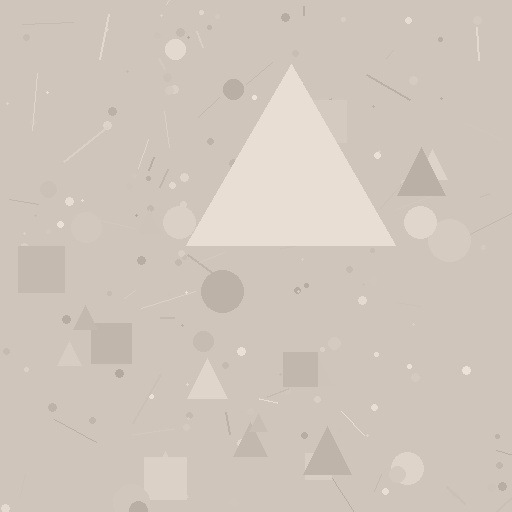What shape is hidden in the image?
A triangle is hidden in the image.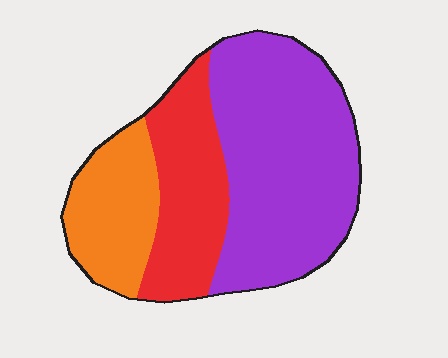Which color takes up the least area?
Orange, at roughly 20%.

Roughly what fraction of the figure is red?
Red covers about 25% of the figure.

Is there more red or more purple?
Purple.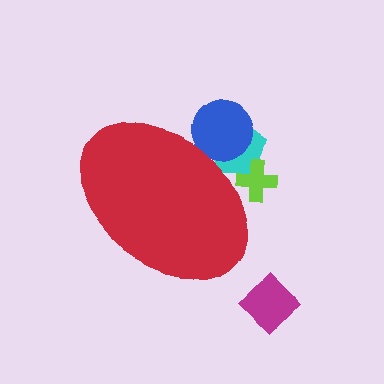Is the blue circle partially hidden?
Yes, the blue circle is partially hidden behind the red ellipse.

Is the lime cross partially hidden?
Yes, the lime cross is partially hidden behind the red ellipse.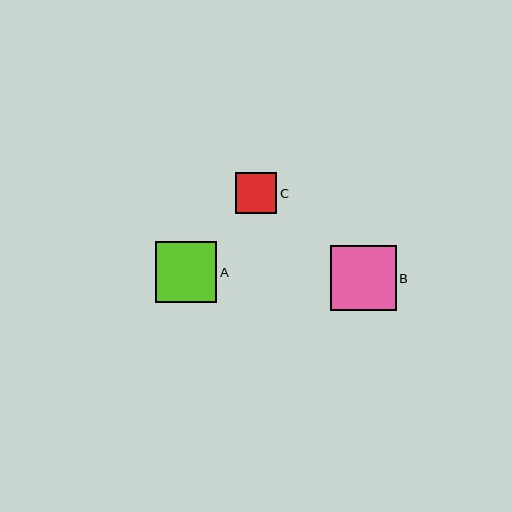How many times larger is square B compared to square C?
Square B is approximately 1.6 times the size of square C.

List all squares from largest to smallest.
From largest to smallest: B, A, C.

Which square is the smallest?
Square C is the smallest with a size of approximately 41 pixels.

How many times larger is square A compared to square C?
Square A is approximately 1.5 times the size of square C.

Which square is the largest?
Square B is the largest with a size of approximately 66 pixels.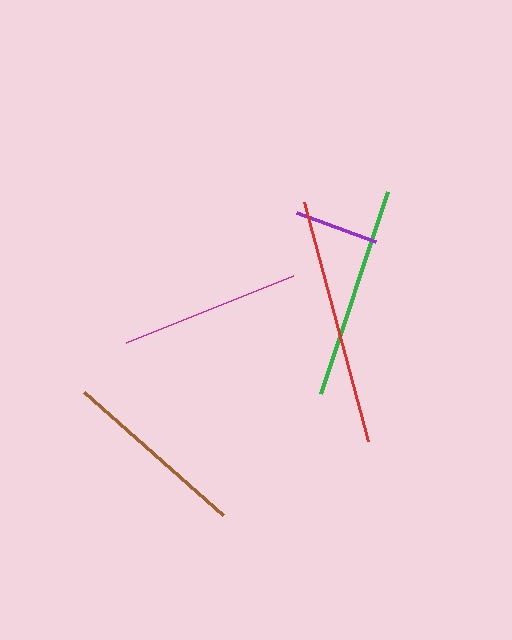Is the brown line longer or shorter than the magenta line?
The brown line is longer than the magenta line.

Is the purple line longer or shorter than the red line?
The red line is longer than the purple line.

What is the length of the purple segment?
The purple segment is approximately 84 pixels long.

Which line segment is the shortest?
The purple line is the shortest at approximately 84 pixels.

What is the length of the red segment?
The red segment is approximately 247 pixels long.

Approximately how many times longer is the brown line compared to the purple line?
The brown line is approximately 2.2 times the length of the purple line.